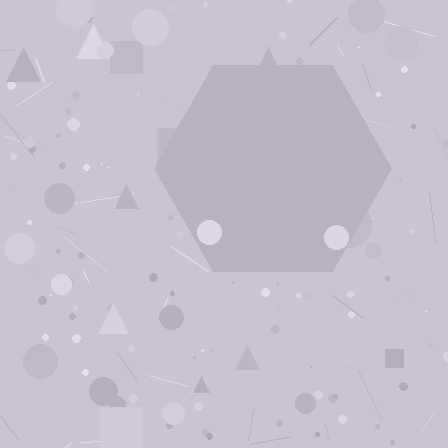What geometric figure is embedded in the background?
A hexagon is embedded in the background.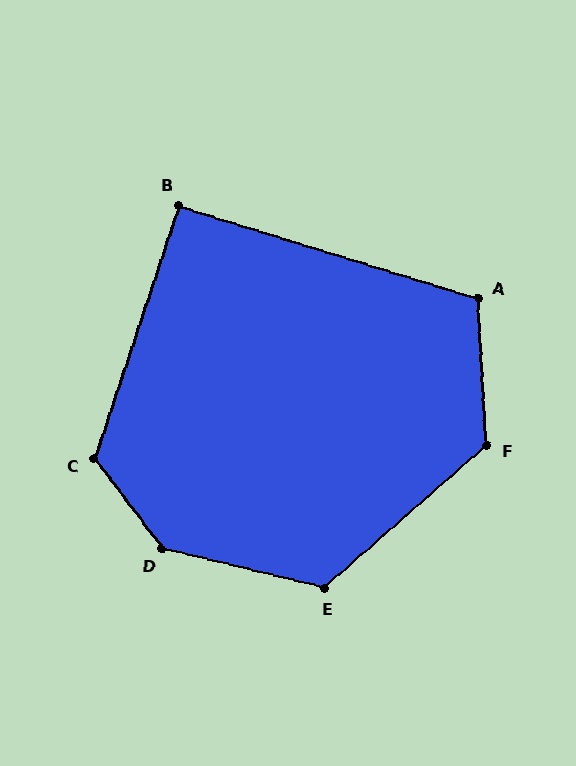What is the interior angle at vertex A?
Approximately 111 degrees (obtuse).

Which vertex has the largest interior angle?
D, at approximately 141 degrees.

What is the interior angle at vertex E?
Approximately 125 degrees (obtuse).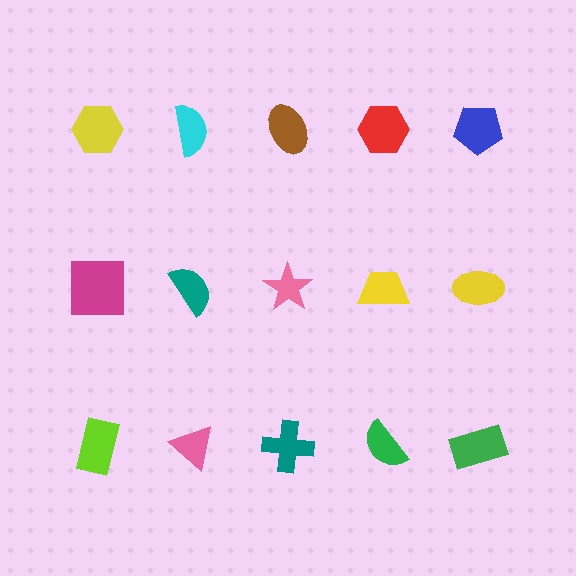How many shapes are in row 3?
5 shapes.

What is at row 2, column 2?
A teal semicircle.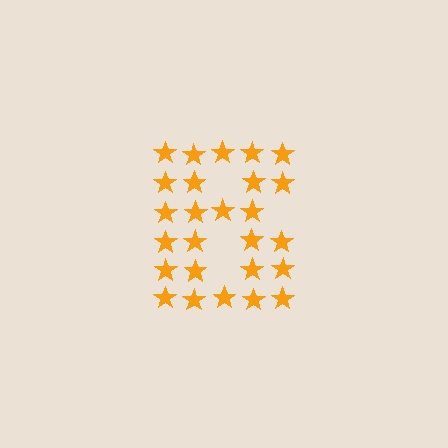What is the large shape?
The large shape is the letter B.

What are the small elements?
The small elements are stars.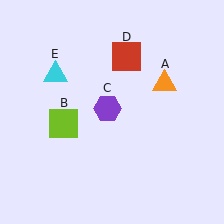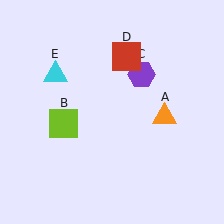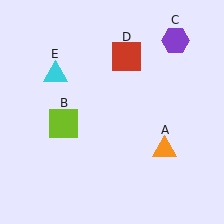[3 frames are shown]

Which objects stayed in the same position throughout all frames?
Lime square (object B) and red square (object D) and cyan triangle (object E) remained stationary.